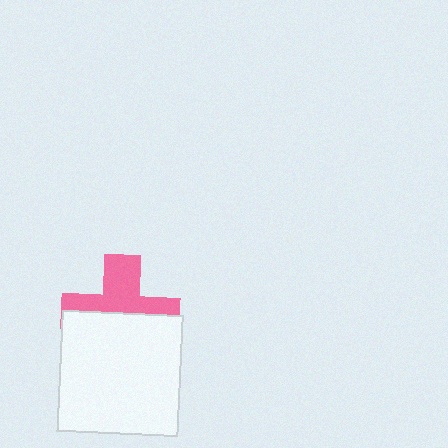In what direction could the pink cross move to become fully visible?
The pink cross could move up. That would shift it out from behind the white square entirely.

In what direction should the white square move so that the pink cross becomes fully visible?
The white square should move down. That is the shortest direction to clear the overlap and leave the pink cross fully visible.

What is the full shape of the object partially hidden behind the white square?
The partially hidden object is a pink cross.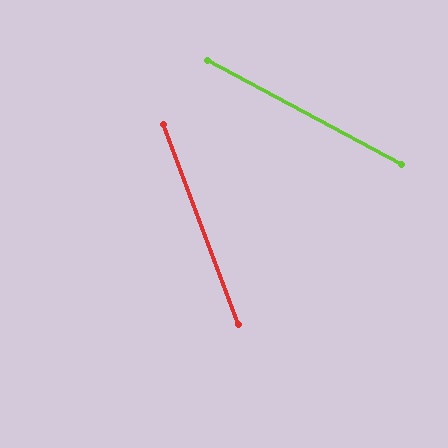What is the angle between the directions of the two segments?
Approximately 41 degrees.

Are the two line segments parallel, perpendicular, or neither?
Neither parallel nor perpendicular — they differ by about 41°.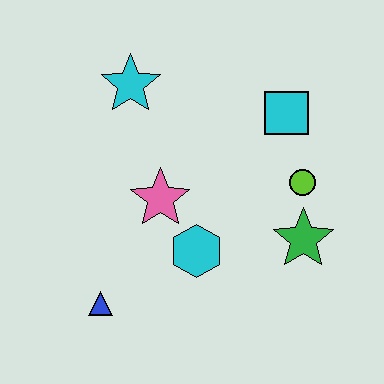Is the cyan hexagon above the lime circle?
No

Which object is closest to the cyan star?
The pink star is closest to the cyan star.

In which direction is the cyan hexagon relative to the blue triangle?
The cyan hexagon is to the right of the blue triangle.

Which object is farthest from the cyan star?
The green star is farthest from the cyan star.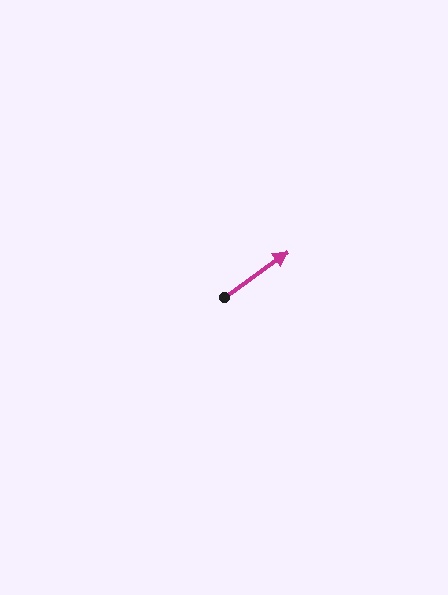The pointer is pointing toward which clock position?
Roughly 2 o'clock.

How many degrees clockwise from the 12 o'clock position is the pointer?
Approximately 54 degrees.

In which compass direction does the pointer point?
Northeast.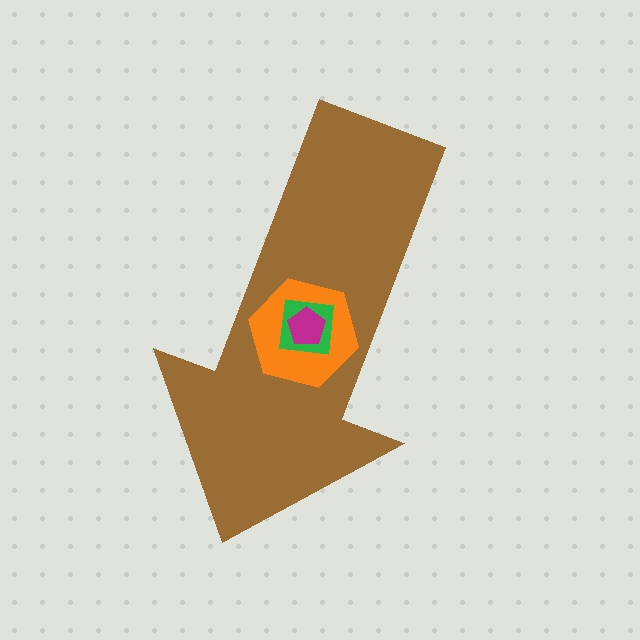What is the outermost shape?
The brown arrow.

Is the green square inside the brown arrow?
Yes.